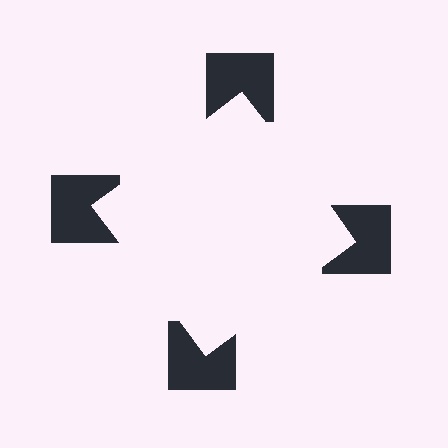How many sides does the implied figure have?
4 sides.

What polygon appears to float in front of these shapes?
An illusory square — its edges are inferred from the aligned wedge cuts in the notched squares, not physically drawn.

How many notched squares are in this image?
There are 4 — one at each vertex of the illusory square.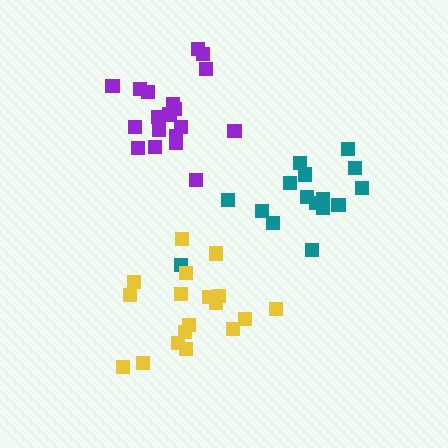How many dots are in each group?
Group 1: 17 dots, Group 2: 20 dots, Group 3: 18 dots (55 total).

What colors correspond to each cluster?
The clusters are colored: teal, purple, yellow.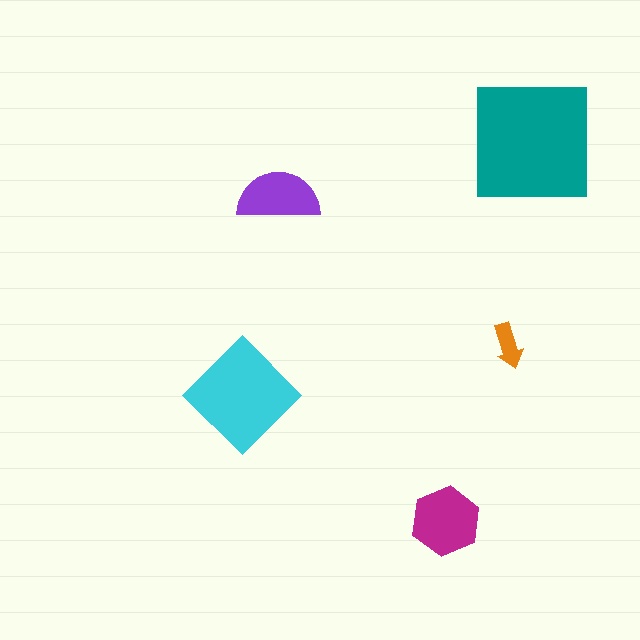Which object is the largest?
The teal square.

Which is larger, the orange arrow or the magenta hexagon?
The magenta hexagon.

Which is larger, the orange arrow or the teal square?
The teal square.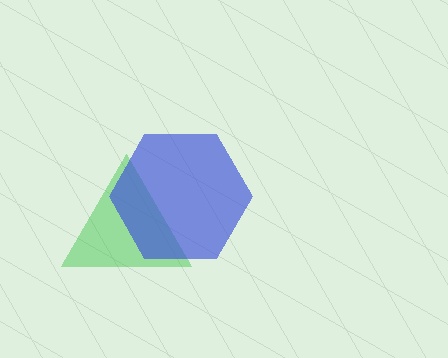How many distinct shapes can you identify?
There are 2 distinct shapes: a green triangle, a blue hexagon.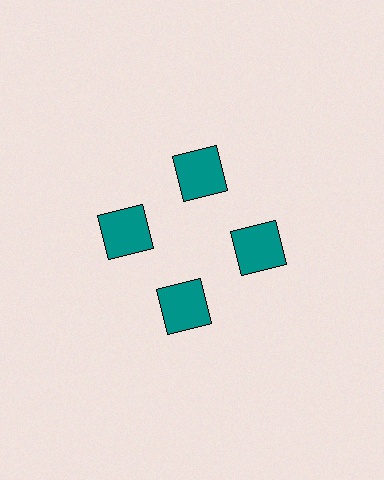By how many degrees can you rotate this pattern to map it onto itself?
The pattern maps onto itself every 90 degrees of rotation.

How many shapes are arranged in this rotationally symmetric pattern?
There are 4 shapes, arranged in 4 groups of 1.